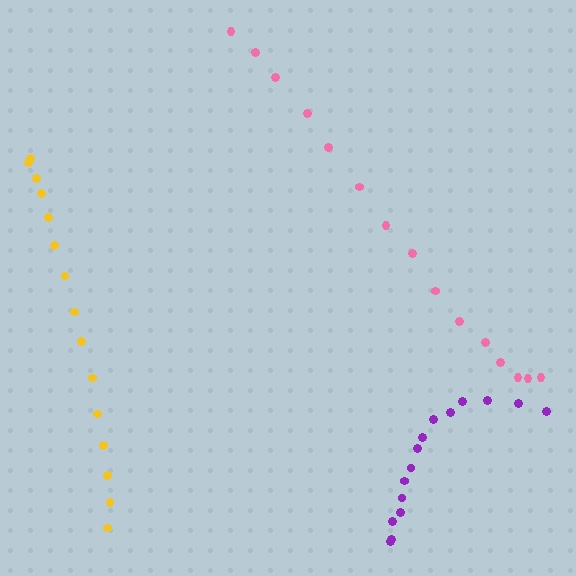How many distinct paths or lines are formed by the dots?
There are 3 distinct paths.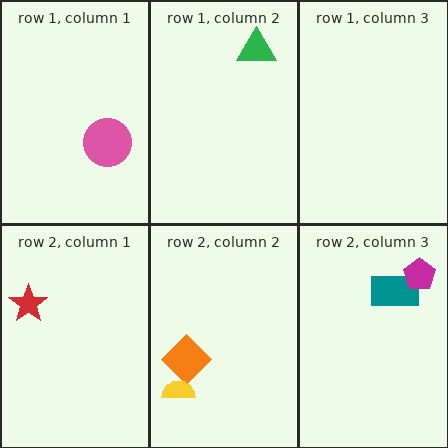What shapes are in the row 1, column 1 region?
The pink circle.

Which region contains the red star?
The row 2, column 1 region.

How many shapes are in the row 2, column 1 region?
1.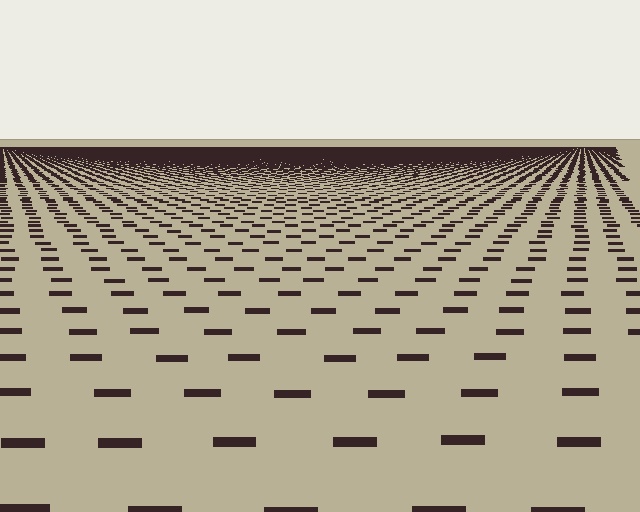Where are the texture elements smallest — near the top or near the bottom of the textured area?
Near the top.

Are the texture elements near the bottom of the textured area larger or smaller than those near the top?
Larger. Near the bottom, elements are closer to the viewer and appear at a bigger on-screen size.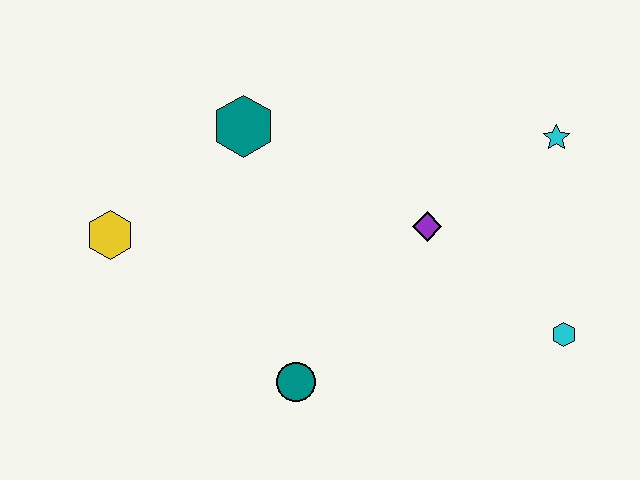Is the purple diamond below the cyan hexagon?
No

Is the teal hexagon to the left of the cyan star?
Yes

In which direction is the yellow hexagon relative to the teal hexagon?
The yellow hexagon is to the left of the teal hexagon.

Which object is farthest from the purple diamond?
The yellow hexagon is farthest from the purple diamond.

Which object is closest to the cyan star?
The purple diamond is closest to the cyan star.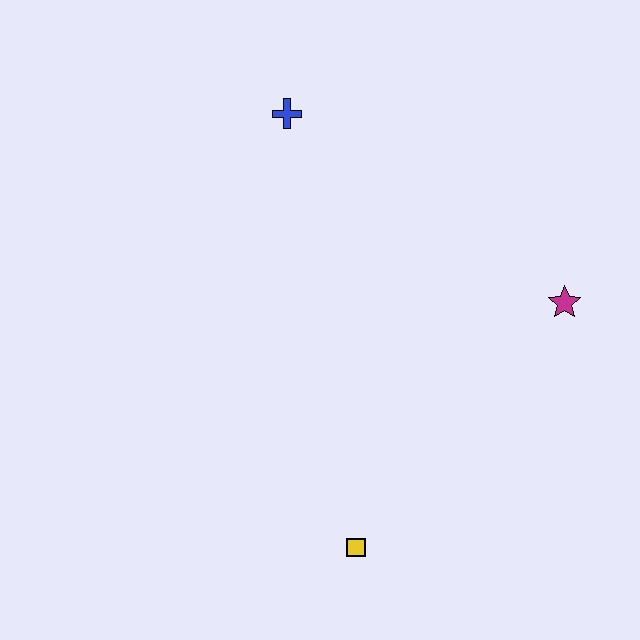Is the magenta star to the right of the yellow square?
Yes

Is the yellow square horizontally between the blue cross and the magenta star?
Yes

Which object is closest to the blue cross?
The magenta star is closest to the blue cross.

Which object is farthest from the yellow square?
The blue cross is farthest from the yellow square.